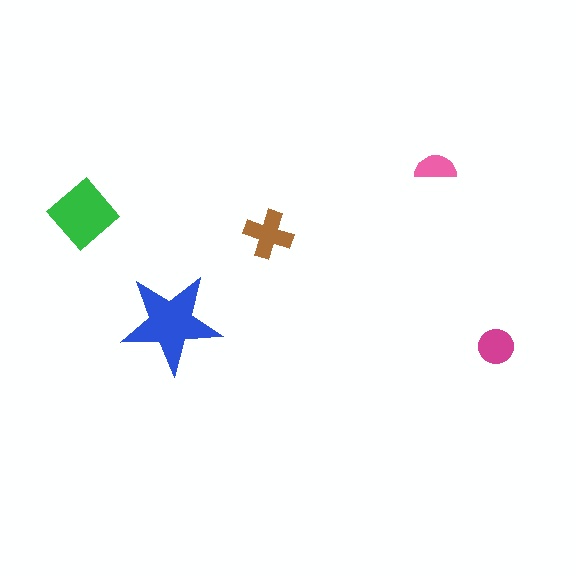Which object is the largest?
The blue star.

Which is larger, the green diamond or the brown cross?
The green diamond.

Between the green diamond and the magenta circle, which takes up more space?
The green diamond.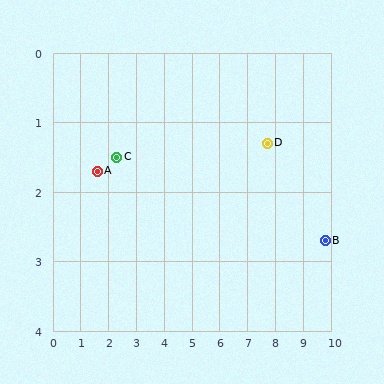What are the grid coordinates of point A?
Point A is at approximately (1.6, 1.7).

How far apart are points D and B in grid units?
Points D and B are about 2.5 grid units apart.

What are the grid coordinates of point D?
Point D is at approximately (7.7, 1.3).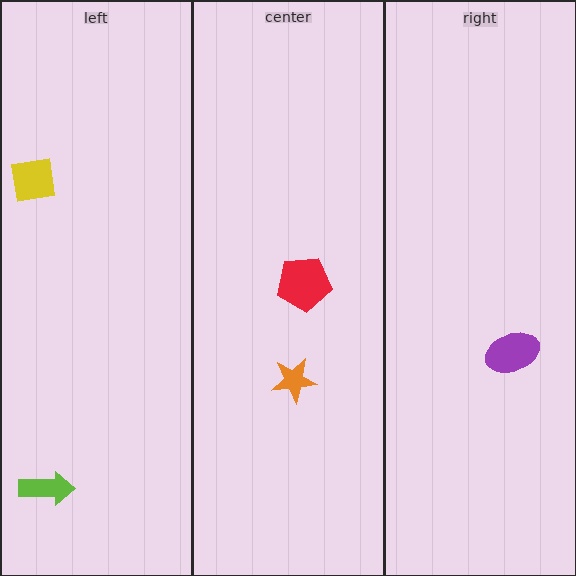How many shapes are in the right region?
1.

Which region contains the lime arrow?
The left region.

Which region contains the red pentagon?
The center region.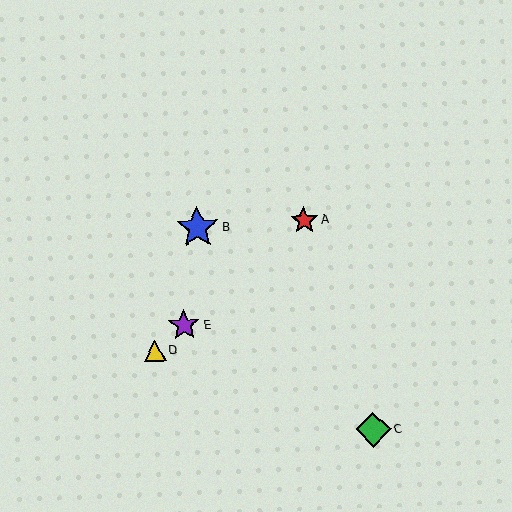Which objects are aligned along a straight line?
Objects A, D, E are aligned along a straight line.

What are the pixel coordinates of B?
Object B is at (197, 228).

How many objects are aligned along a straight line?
3 objects (A, D, E) are aligned along a straight line.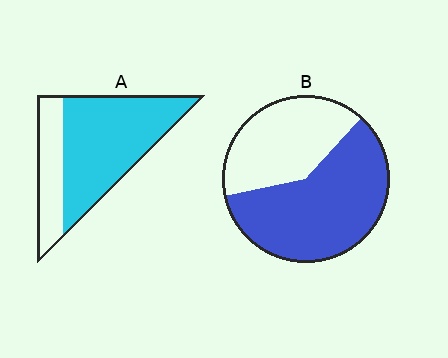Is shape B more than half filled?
Yes.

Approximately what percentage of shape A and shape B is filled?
A is approximately 70% and B is approximately 60%.